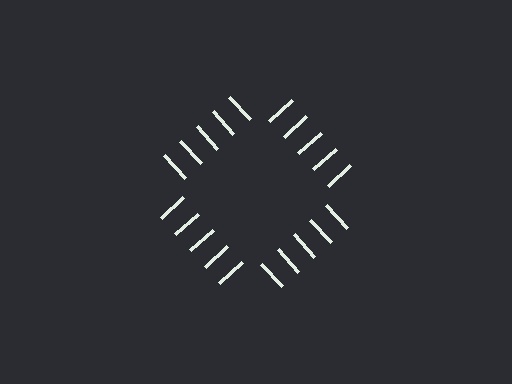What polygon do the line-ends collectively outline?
An illusory square — the line segments terminate on its edges but no continuous stroke is drawn.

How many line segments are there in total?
20 — 5 along each of the 4 edges.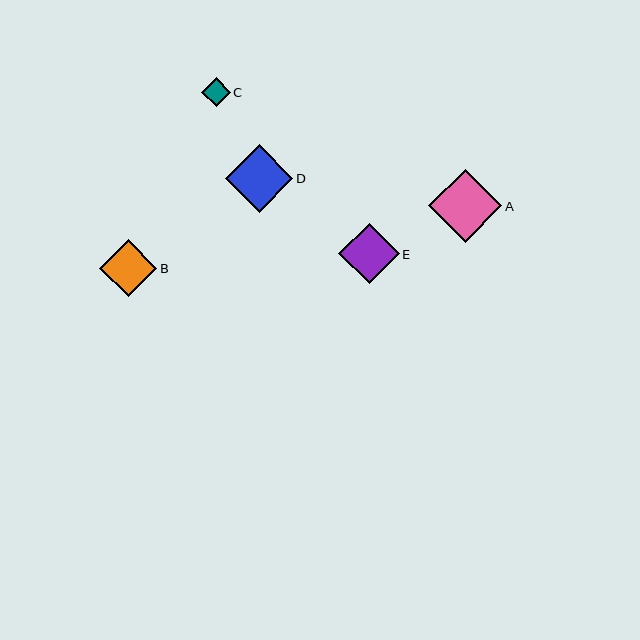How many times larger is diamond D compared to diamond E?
Diamond D is approximately 1.1 times the size of diamond E.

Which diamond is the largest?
Diamond A is the largest with a size of approximately 73 pixels.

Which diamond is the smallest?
Diamond C is the smallest with a size of approximately 29 pixels.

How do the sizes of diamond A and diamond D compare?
Diamond A and diamond D are approximately the same size.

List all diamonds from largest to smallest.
From largest to smallest: A, D, E, B, C.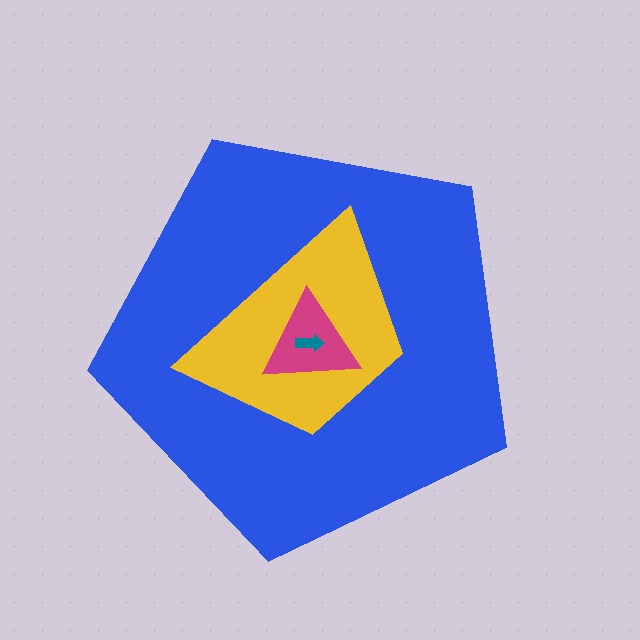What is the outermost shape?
The blue pentagon.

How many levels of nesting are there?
4.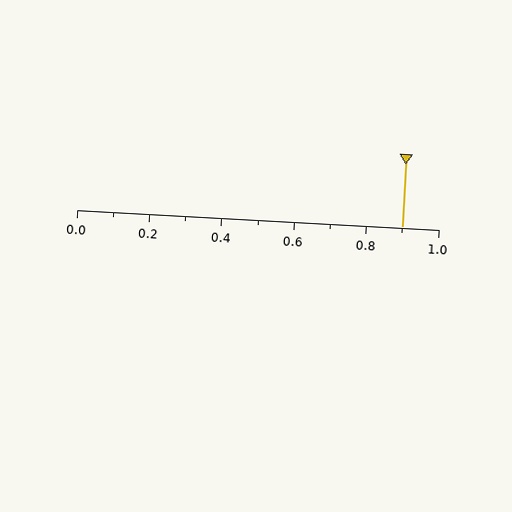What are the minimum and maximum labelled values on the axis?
The axis runs from 0.0 to 1.0.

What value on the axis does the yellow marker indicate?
The marker indicates approximately 0.9.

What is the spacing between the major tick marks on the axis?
The major ticks are spaced 0.2 apart.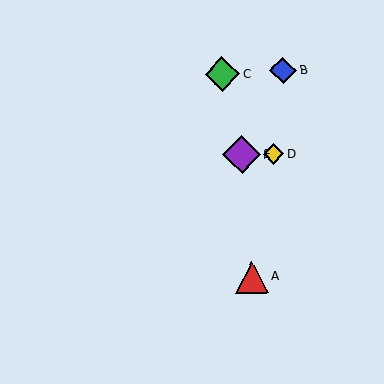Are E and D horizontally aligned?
Yes, both are at y≈155.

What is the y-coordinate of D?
Object D is at y≈154.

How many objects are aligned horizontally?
2 objects (D, E) are aligned horizontally.